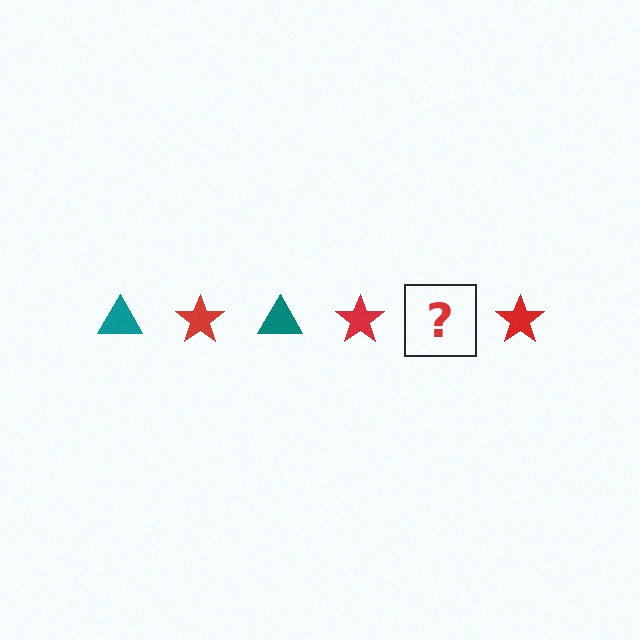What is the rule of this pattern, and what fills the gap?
The rule is that the pattern alternates between teal triangle and red star. The gap should be filled with a teal triangle.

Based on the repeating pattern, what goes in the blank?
The blank should be a teal triangle.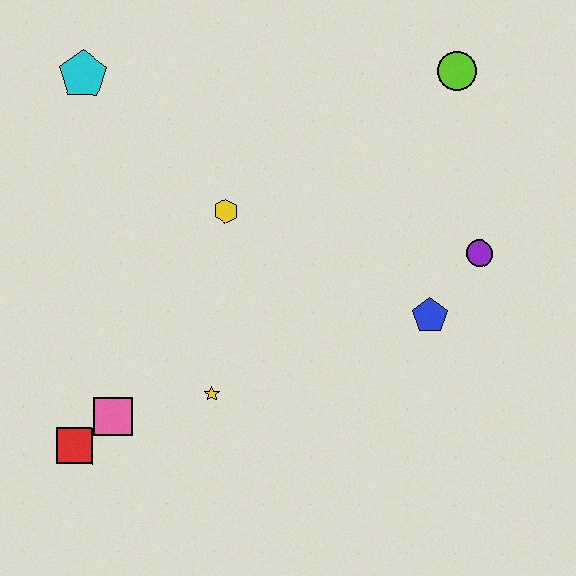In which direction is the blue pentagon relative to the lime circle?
The blue pentagon is below the lime circle.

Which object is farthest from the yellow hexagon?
The red square is farthest from the yellow hexagon.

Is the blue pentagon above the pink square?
Yes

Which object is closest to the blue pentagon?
The purple circle is closest to the blue pentagon.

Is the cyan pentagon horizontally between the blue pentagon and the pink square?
No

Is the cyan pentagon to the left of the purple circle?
Yes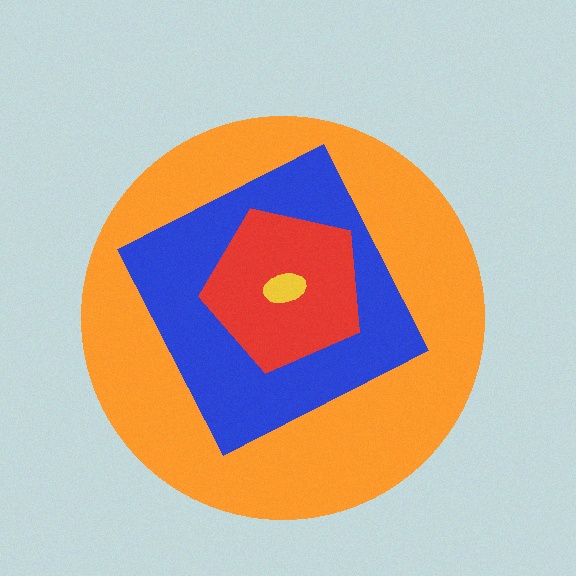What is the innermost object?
The yellow ellipse.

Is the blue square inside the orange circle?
Yes.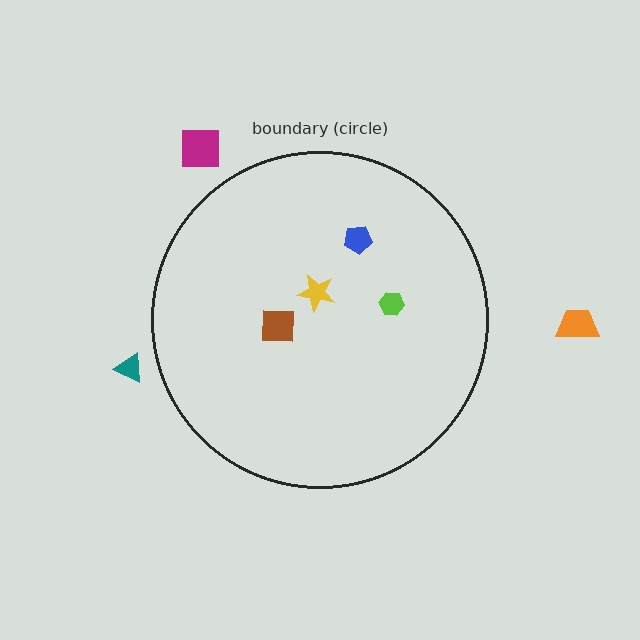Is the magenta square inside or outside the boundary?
Outside.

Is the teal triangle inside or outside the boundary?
Outside.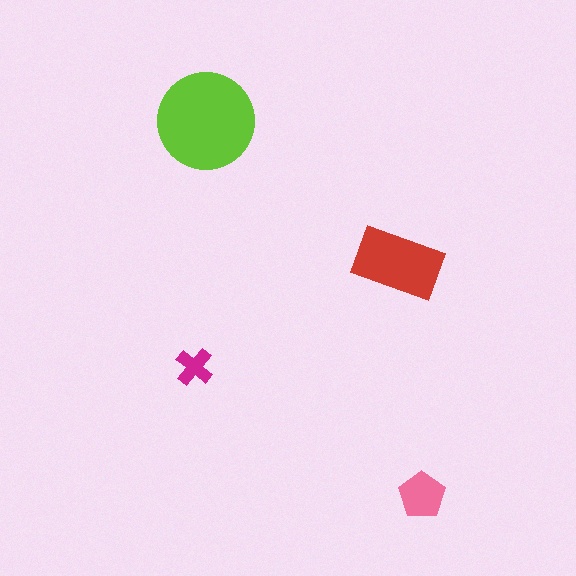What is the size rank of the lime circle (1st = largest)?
1st.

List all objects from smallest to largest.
The magenta cross, the pink pentagon, the red rectangle, the lime circle.